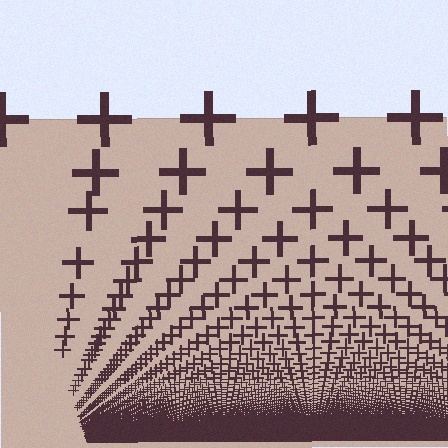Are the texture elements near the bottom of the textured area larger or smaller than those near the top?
Smaller. The gradient is inverted — elements near the bottom are smaller and denser.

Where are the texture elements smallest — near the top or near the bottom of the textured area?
Near the bottom.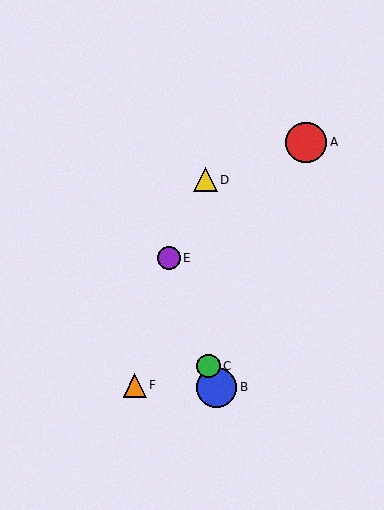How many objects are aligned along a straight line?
3 objects (B, C, E) are aligned along a straight line.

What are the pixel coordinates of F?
Object F is at (135, 385).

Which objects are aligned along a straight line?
Objects B, C, E are aligned along a straight line.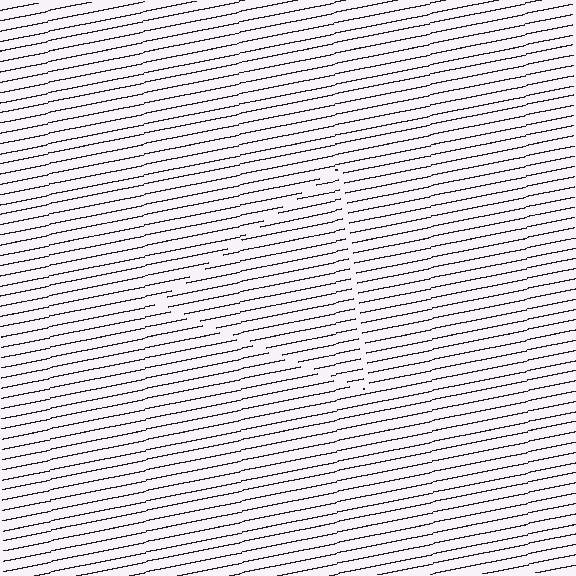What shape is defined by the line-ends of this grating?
An illusory triangle. The interior of the shape contains the same grating, shifted by half a period — the contour is defined by the phase discontinuity where line-ends from the inner and outer gratings abut.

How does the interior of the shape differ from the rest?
The interior of the shape contains the same grating, shifted by half a period — the contour is defined by the phase discontinuity where line-ends from the inner and outer gratings abut.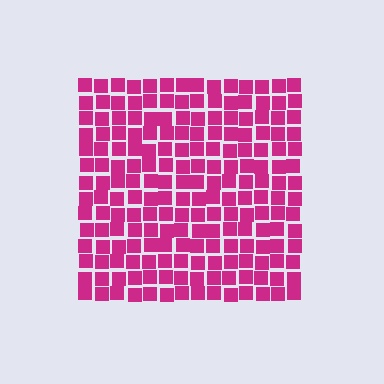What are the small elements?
The small elements are squares.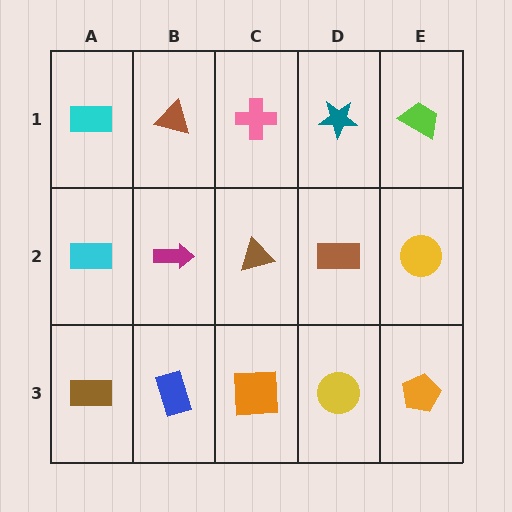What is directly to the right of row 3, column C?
A yellow circle.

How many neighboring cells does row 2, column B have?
4.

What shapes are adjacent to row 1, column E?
A yellow circle (row 2, column E), a teal star (row 1, column D).